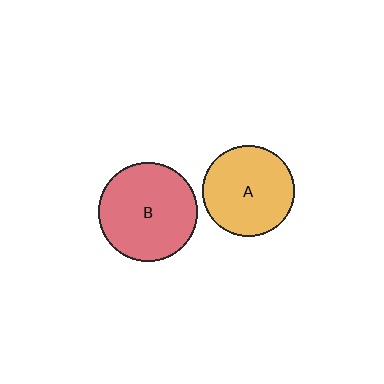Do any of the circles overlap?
No, none of the circles overlap.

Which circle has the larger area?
Circle B (red).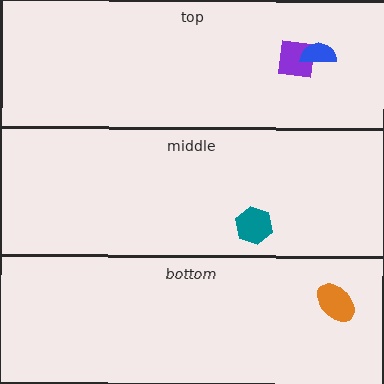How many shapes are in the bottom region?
1.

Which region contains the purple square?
The top region.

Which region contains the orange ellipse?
The bottom region.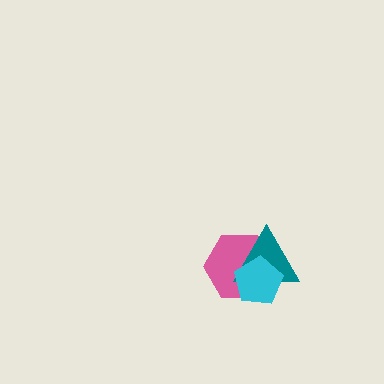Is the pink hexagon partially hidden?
Yes, it is partially covered by another shape.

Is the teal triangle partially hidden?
Yes, it is partially covered by another shape.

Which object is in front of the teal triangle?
The cyan pentagon is in front of the teal triangle.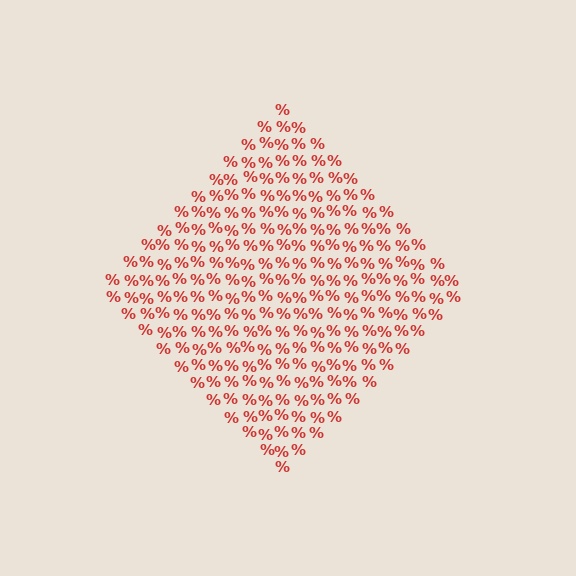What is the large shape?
The large shape is a diamond.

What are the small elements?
The small elements are percent signs.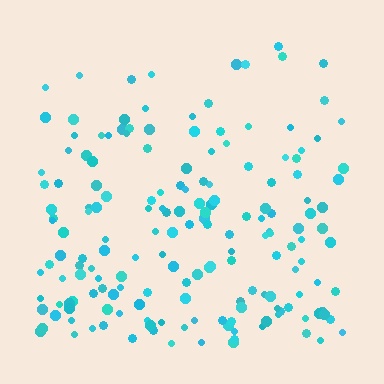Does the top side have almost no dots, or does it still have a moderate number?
Still a moderate number, just noticeably fewer than the bottom.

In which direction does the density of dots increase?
From top to bottom, with the bottom side densest.